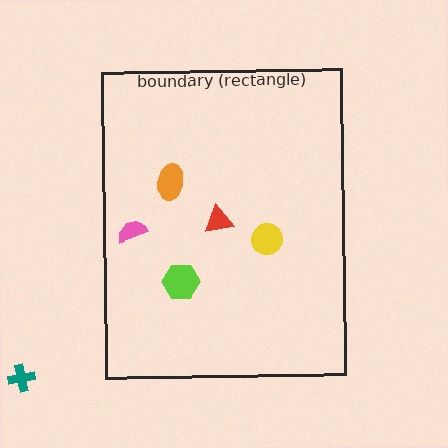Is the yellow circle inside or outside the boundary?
Inside.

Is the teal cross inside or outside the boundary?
Outside.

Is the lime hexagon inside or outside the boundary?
Inside.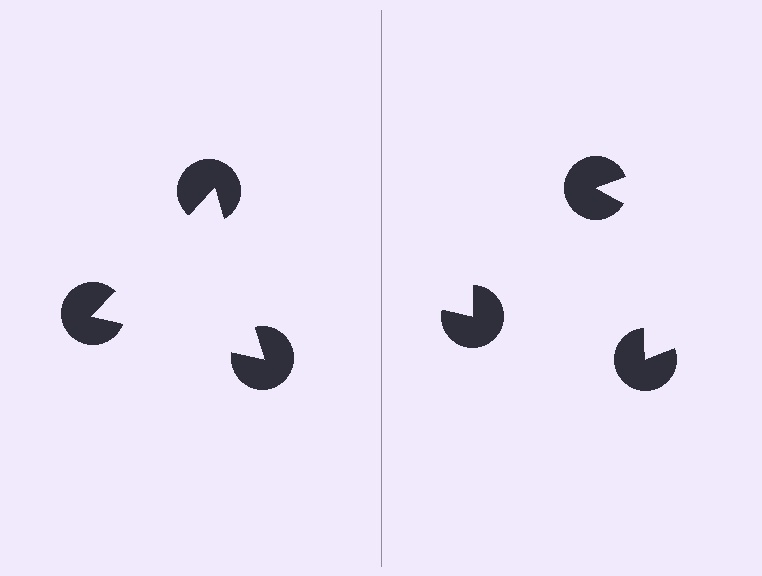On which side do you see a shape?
An illusory triangle appears on the left side. On the right side the wedge cuts are rotated, so no coherent shape forms.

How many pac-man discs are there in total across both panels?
6 — 3 on each side.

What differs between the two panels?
The pac-man discs are positioned identically on both sides; only the wedge orientations differ. On the left they align to a triangle; on the right they are misaligned.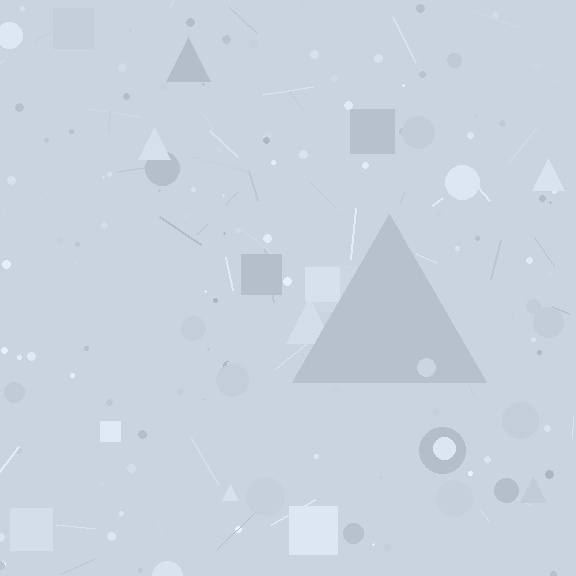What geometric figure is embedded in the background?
A triangle is embedded in the background.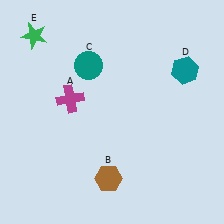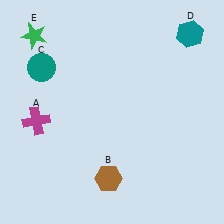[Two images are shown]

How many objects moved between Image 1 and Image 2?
3 objects moved between the two images.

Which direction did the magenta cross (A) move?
The magenta cross (A) moved left.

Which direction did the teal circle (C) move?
The teal circle (C) moved left.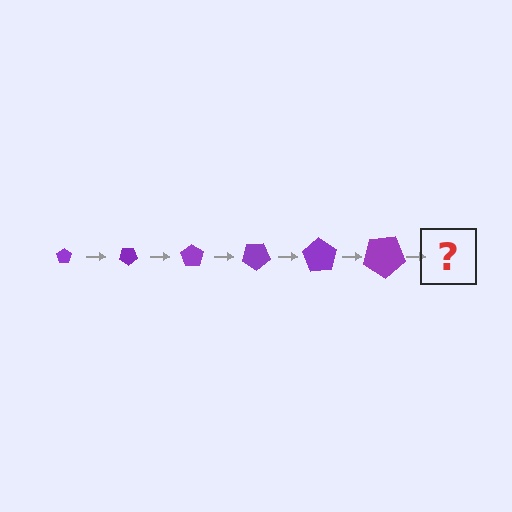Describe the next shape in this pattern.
It should be a pentagon, larger than the previous one and rotated 210 degrees from the start.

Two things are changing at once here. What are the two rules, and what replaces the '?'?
The two rules are that the pentagon grows larger each step and it rotates 35 degrees each step. The '?' should be a pentagon, larger than the previous one and rotated 210 degrees from the start.